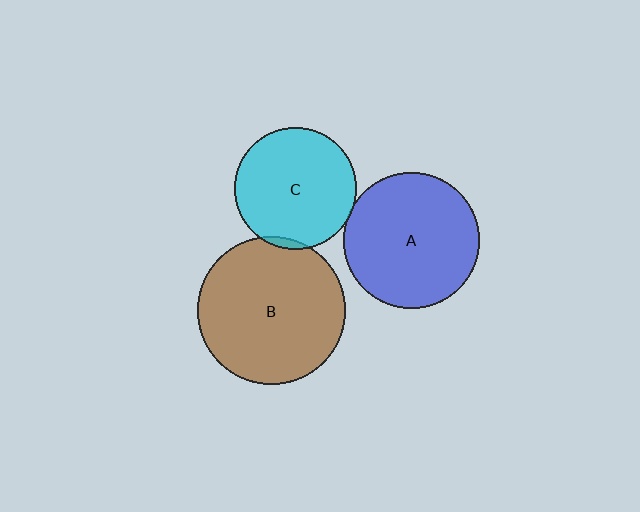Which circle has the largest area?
Circle B (brown).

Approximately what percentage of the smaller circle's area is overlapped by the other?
Approximately 5%.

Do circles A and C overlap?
Yes.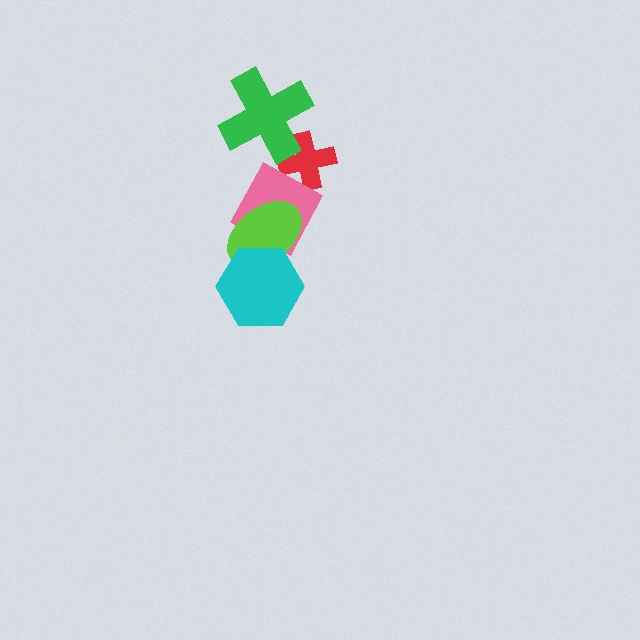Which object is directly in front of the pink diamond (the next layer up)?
The lime ellipse is directly in front of the pink diamond.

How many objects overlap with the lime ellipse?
2 objects overlap with the lime ellipse.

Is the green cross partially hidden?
No, no other shape covers it.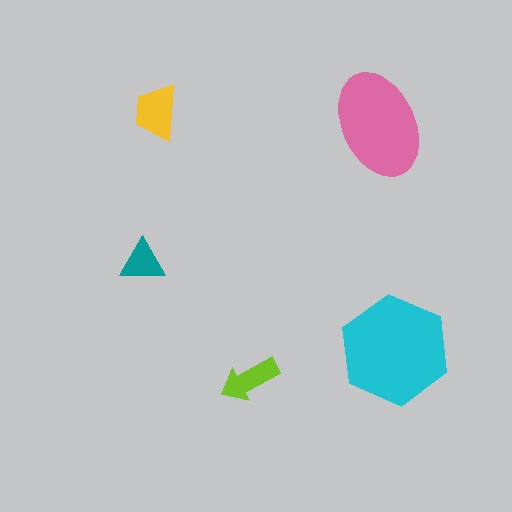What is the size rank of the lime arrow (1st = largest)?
4th.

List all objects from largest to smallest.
The cyan hexagon, the pink ellipse, the yellow trapezoid, the lime arrow, the teal triangle.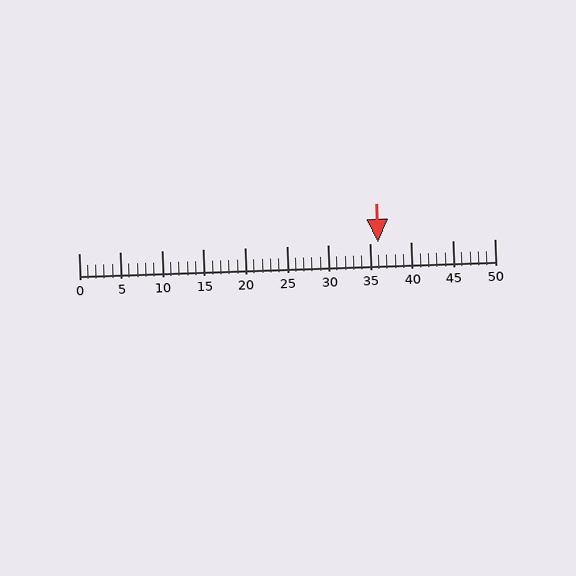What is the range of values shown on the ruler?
The ruler shows values from 0 to 50.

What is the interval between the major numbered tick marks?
The major tick marks are spaced 5 units apart.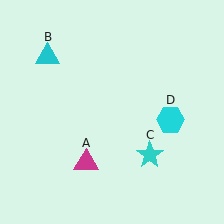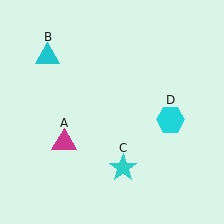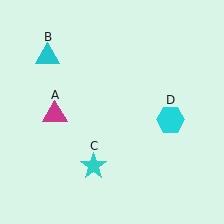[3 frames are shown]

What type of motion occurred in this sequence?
The magenta triangle (object A), cyan star (object C) rotated clockwise around the center of the scene.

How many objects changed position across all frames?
2 objects changed position: magenta triangle (object A), cyan star (object C).